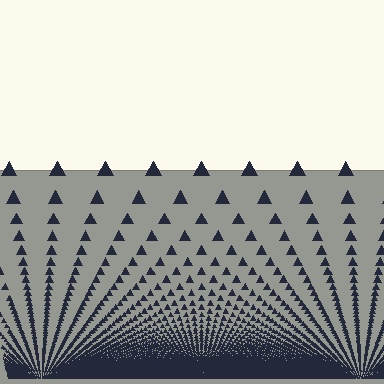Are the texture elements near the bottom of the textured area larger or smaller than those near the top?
Smaller. The gradient is inverted — elements near the bottom are smaller and denser.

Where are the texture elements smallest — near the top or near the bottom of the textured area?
Near the bottom.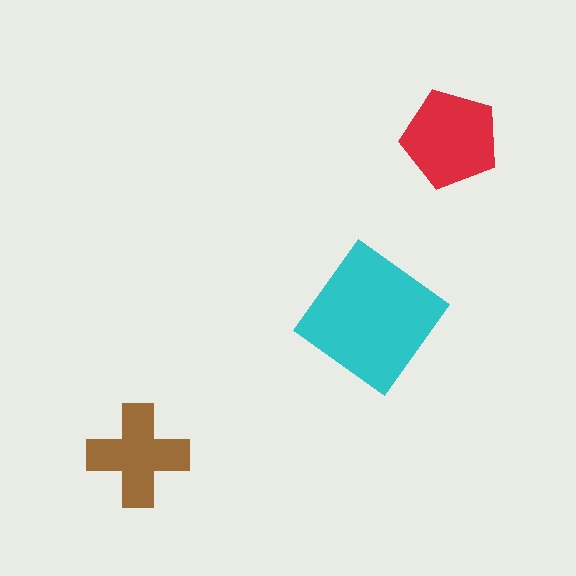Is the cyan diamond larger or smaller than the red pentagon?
Larger.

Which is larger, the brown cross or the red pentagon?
The red pentagon.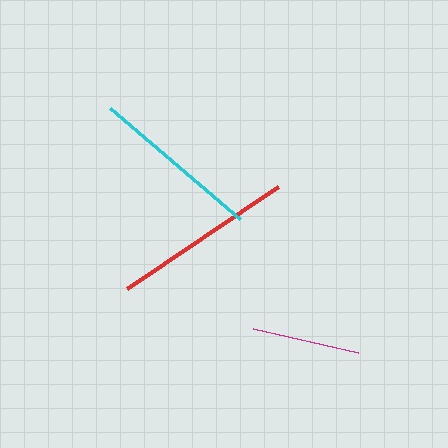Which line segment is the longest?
The red line is the longest at approximately 182 pixels.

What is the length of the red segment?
The red segment is approximately 182 pixels long.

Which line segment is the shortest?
The magenta line is the shortest at approximately 108 pixels.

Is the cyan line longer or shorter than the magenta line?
The cyan line is longer than the magenta line.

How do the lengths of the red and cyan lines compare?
The red and cyan lines are approximately the same length.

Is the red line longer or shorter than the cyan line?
The red line is longer than the cyan line.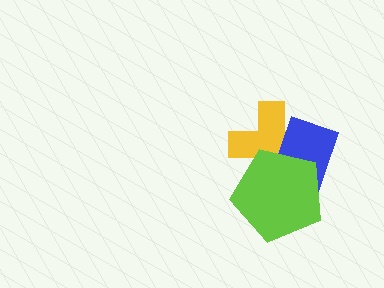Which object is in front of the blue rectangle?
The lime pentagon is in front of the blue rectangle.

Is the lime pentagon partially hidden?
No, no other shape covers it.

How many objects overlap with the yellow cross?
2 objects overlap with the yellow cross.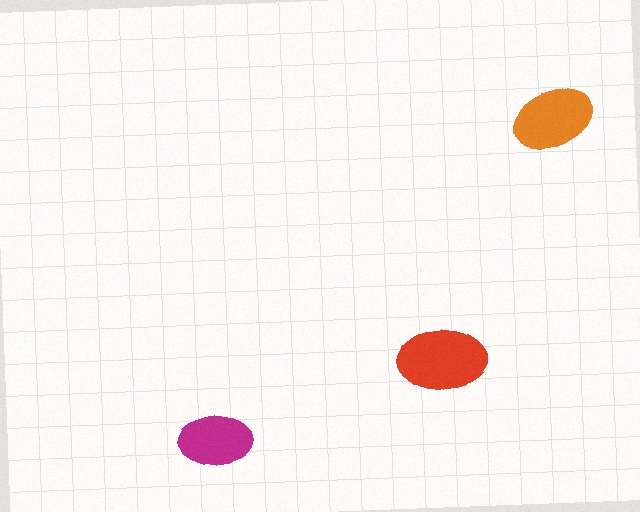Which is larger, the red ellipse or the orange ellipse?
The red one.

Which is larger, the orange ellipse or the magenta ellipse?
The orange one.